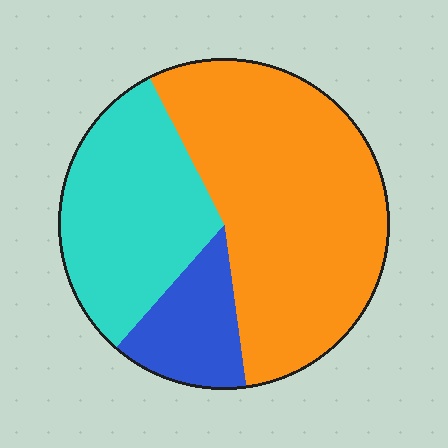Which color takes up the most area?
Orange, at roughly 55%.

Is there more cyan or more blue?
Cyan.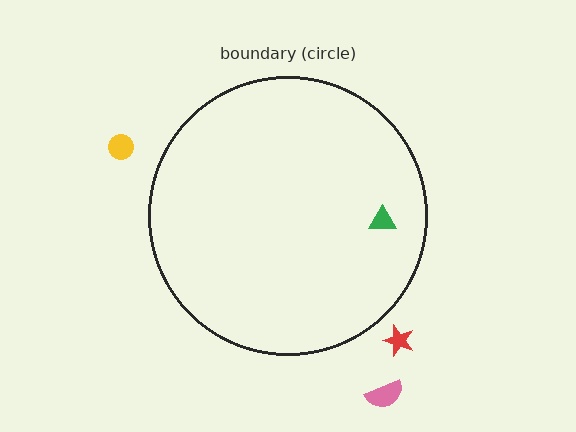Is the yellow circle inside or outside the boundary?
Outside.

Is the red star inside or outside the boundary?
Outside.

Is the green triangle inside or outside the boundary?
Inside.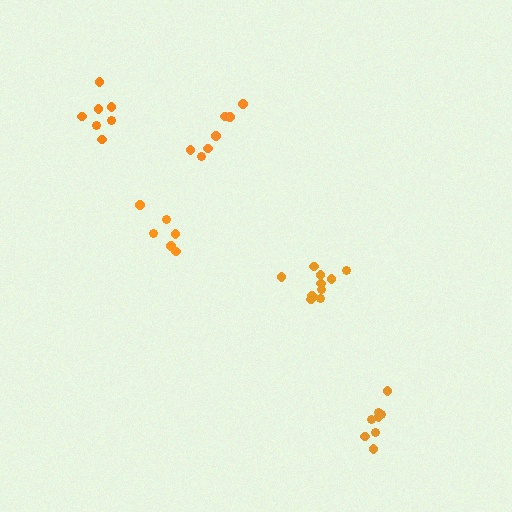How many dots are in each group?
Group 1: 10 dots, Group 2: 7 dots, Group 3: 8 dots, Group 4: 6 dots, Group 5: 7 dots (38 total).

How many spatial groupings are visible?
There are 5 spatial groupings.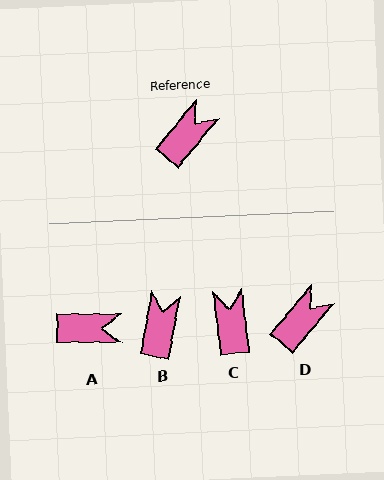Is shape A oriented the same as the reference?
No, it is off by about 51 degrees.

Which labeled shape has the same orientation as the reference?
D.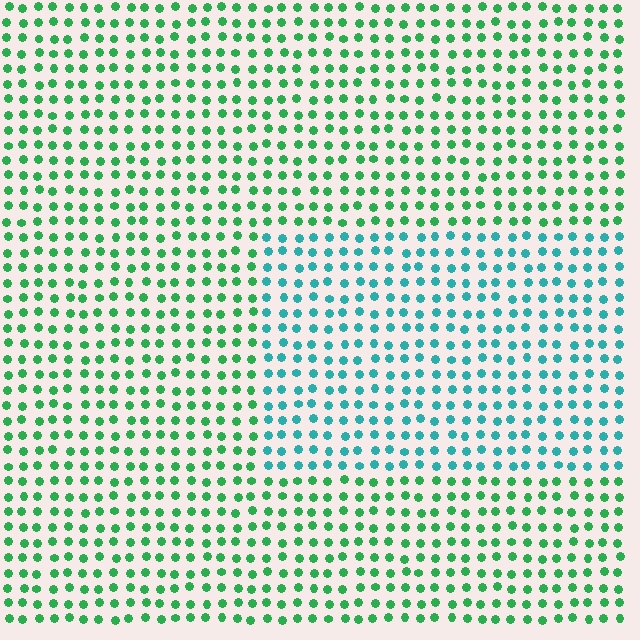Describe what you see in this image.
The image is filled with small green elements in a uniform arrangement. A rectangle-shaped region is visible where the elements are tinted to a slightly different hue, forming a subtle color boundary.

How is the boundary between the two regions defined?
The boundary is defined purely by a slight shift in hue (about 42 degrees). Spacing, size, and orientation are identical on both sides.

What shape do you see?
I see a rectangle.